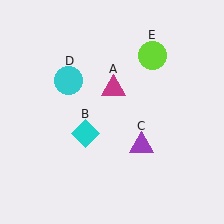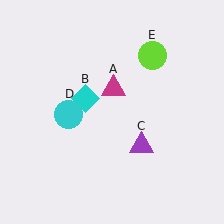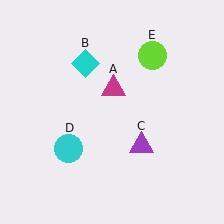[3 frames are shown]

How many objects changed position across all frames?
2 objects changed position: cyan diamond (object B), cyan circle (object D).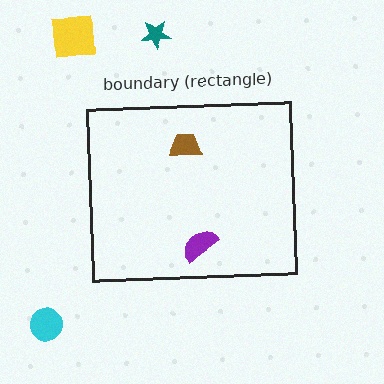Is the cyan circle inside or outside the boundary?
Outside.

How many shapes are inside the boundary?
2 inside, 3 outside.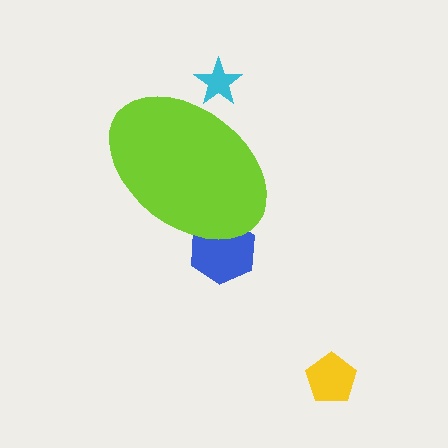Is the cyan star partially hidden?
Yes, the cyan star is partially hidden behind the lime ellipse.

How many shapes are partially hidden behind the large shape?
2 shapes are partially hidden.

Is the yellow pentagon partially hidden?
No, the yellow pentagon is fully visible.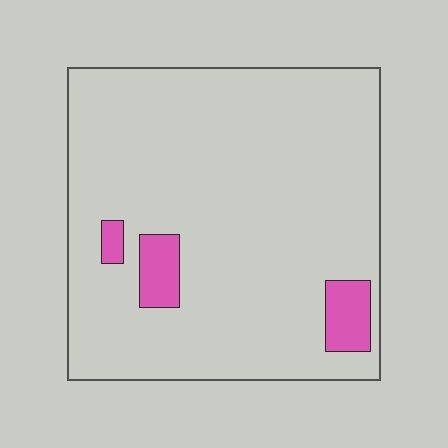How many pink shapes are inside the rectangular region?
3.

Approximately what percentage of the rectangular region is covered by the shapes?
Approximately 5%.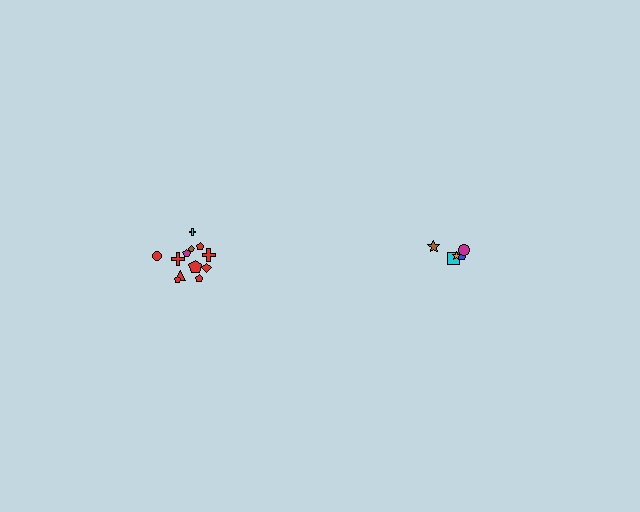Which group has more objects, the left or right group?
The left group.